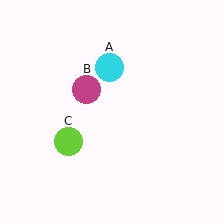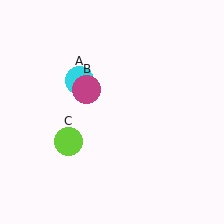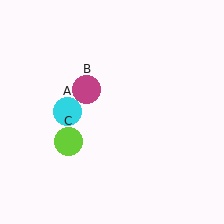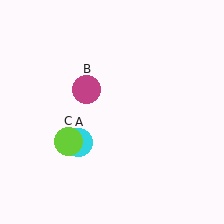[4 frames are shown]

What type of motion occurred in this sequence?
The cyan circle (object A) rotated counterclockwise around the center of the scene.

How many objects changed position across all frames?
1 object changed position: cyan circle (object A).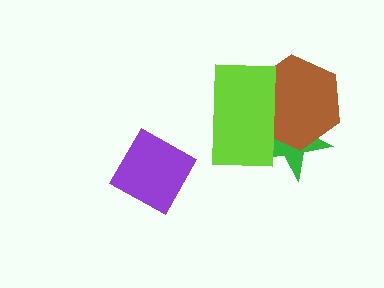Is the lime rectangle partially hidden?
No, no other shape covers it.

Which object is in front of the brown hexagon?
The lime rectangle is in front of the brown hexagon.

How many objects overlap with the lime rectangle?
2 objects overlap with the lime rectangle.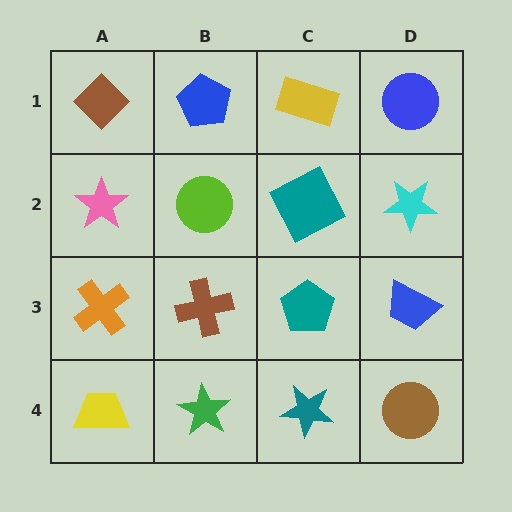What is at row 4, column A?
A yellow trapezoid.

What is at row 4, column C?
A teal star.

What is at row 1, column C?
A yellow rectangle.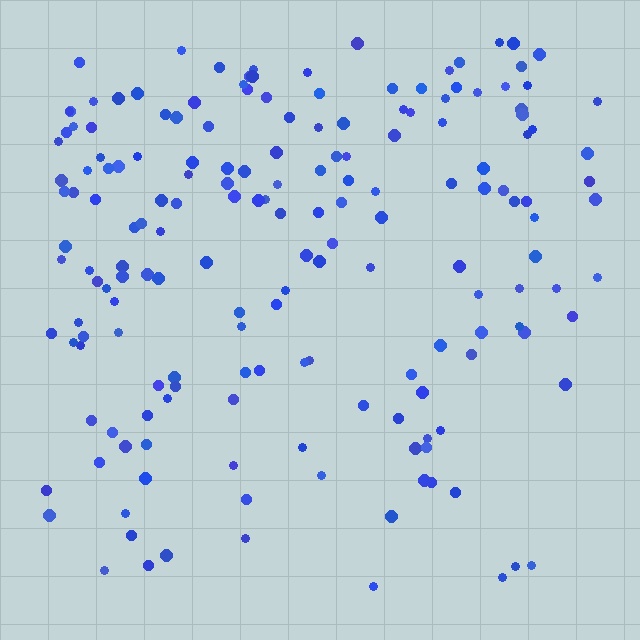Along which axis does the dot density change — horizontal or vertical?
Vertical.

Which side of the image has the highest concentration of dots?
The top.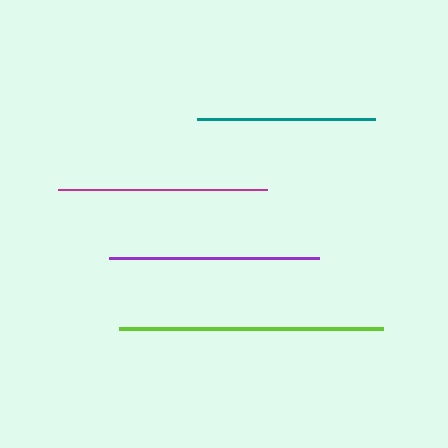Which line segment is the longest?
The lime line is the longest at approximately 264 pixels.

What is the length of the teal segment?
The teal segment is approximately 177 pixels long.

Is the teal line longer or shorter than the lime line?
The lime line is longer than the teal line.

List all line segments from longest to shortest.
From longest to shortest: lime, purple, magenta, teal.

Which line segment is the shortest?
The teal line is the shortest at approximately 177 pixels.